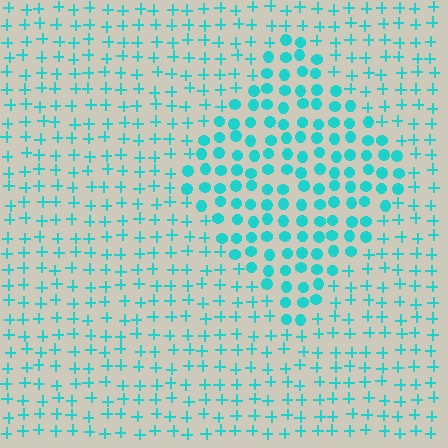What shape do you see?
I see a diamond.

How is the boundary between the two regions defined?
The boundary is defined by a change in element shape: circles inside vs. plus signs outside. All elements share the same color and spacing.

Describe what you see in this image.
The image is filled with small cyan elements arranged in a uniform grid. A diamond-shaped region contains circles, while the surrounding area contains plus signs. The boundary is defined purely by the change in element shape.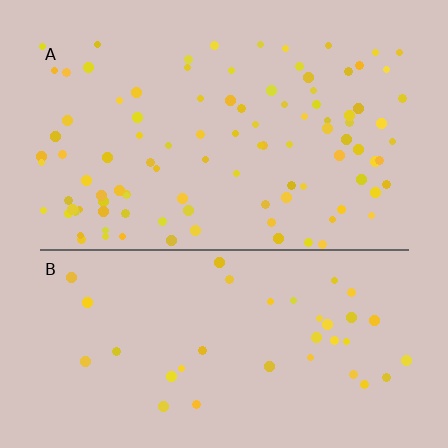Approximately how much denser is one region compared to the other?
Approximately 2.6× — region A over region B.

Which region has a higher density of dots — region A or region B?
A (the top).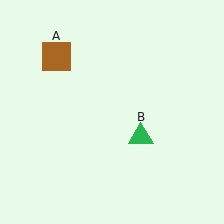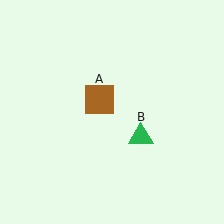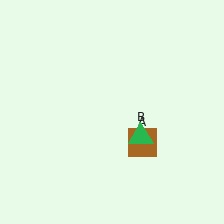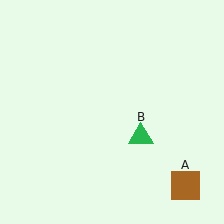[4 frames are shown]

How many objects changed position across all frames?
1 object changed position: brown square (object A).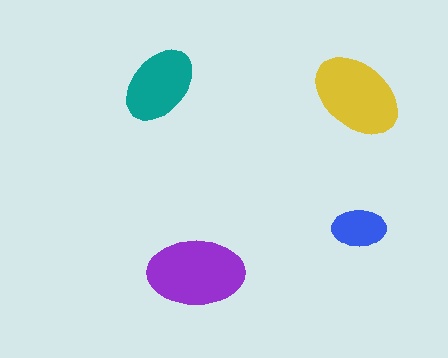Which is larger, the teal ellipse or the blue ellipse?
The teal one.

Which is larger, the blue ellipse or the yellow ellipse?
The yellow one.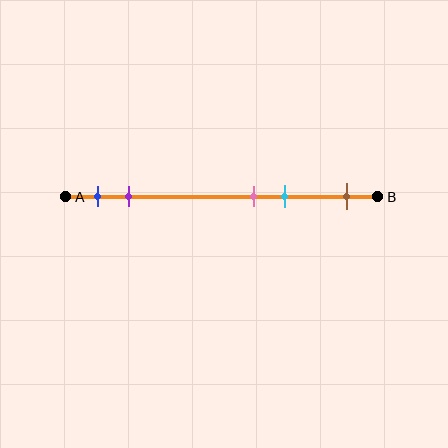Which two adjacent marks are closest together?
The pink and cyan marks are the closest adjacent pair.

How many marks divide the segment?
There are 5 marks dividing the segment.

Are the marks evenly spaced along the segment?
No, the marks are not evenly spaced.